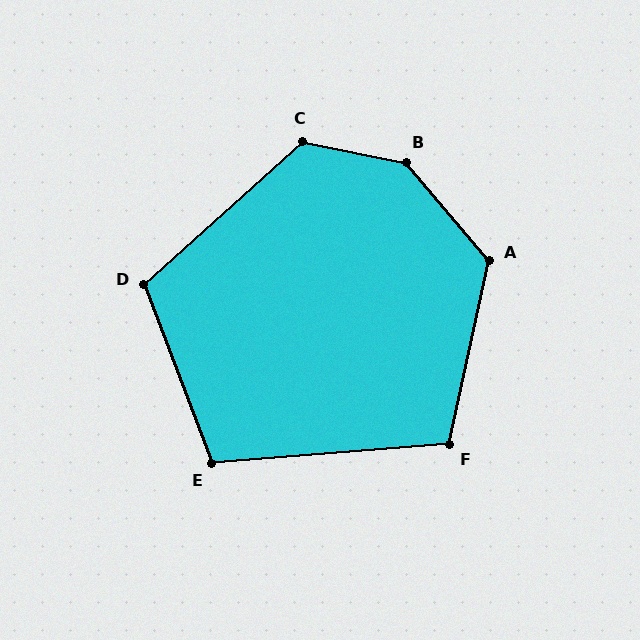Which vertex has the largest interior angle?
B, at approximately 142 degrees.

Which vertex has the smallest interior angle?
E, at approximately 106 degrees.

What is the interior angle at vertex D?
Approximately 111 degrees (obtuse).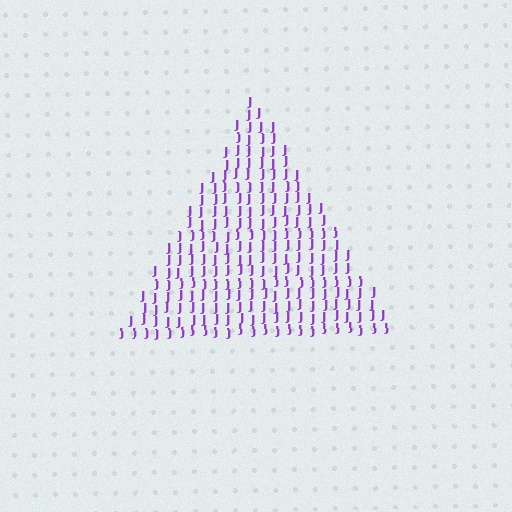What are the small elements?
The small elements are letter J's.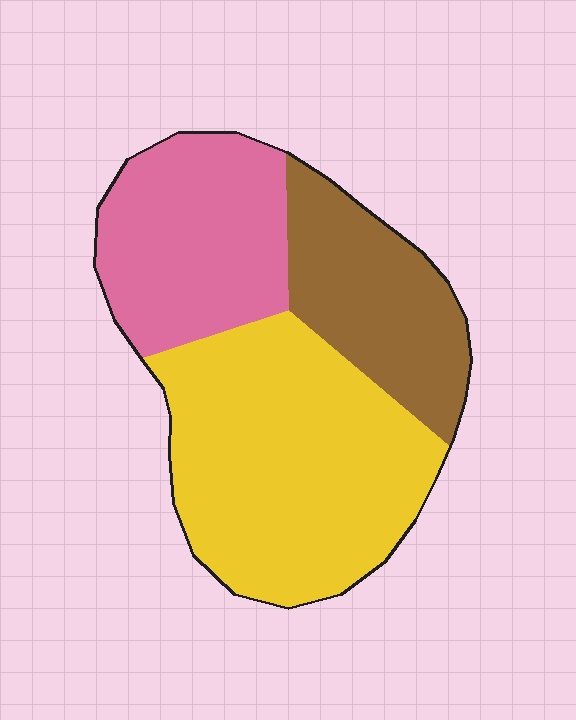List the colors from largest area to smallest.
From largest to smallest: yellow, pink, brown.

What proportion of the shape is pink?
Pink covers roughly 30% of the shape.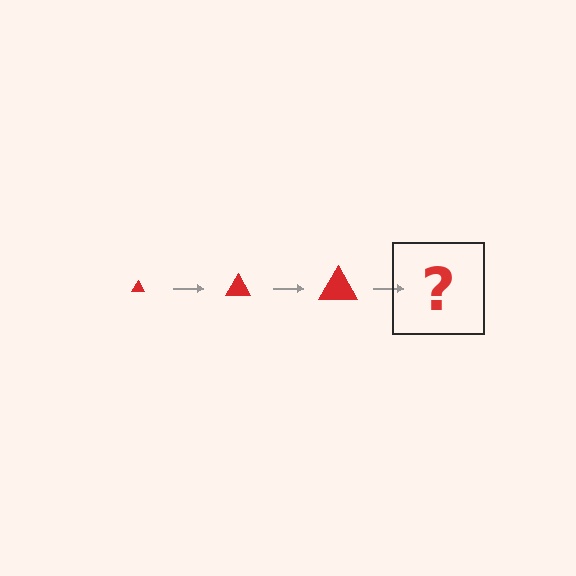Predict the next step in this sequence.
The next step is a red triangle, larger than the previous one.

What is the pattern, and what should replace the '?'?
The pattern is that the triangle gets progressively larger each step. The '?' should be a red triangle, larger than the previous one.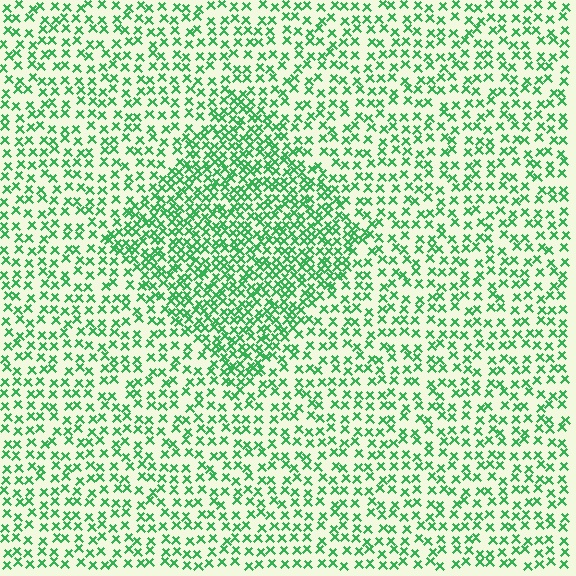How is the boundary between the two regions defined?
The boundary is defined by a change in element density (approximately 1.9x ratio). All elements are the same color, size, and shape.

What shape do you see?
I see a diamond.